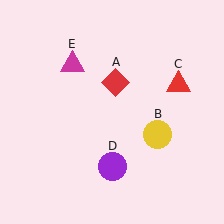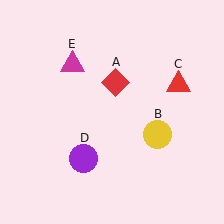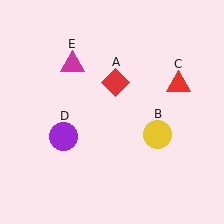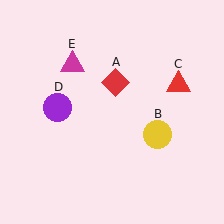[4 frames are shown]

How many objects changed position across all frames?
1 object changed position: purple circle (object D).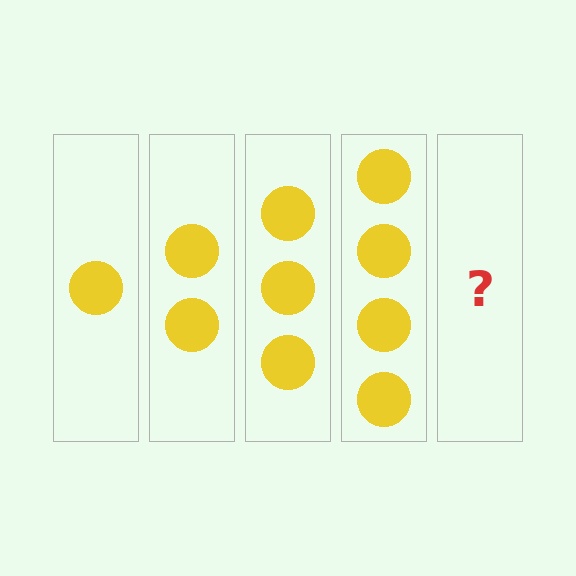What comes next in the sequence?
The next element should be 5 circles.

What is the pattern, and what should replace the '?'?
The pattern is that each step adds one more circle. The '?' should be 5 circles.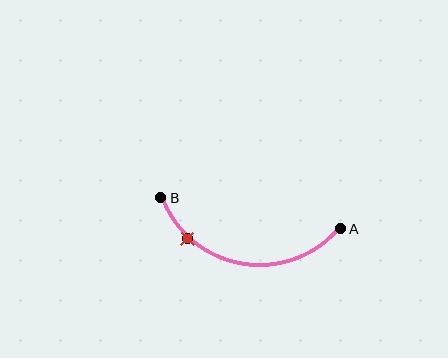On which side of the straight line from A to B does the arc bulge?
The arc bulges below the straight line connecting A and B.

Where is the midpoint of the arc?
The arc midpoint is the point on the curve farthest from the straight line joining A and B. It sits below that line.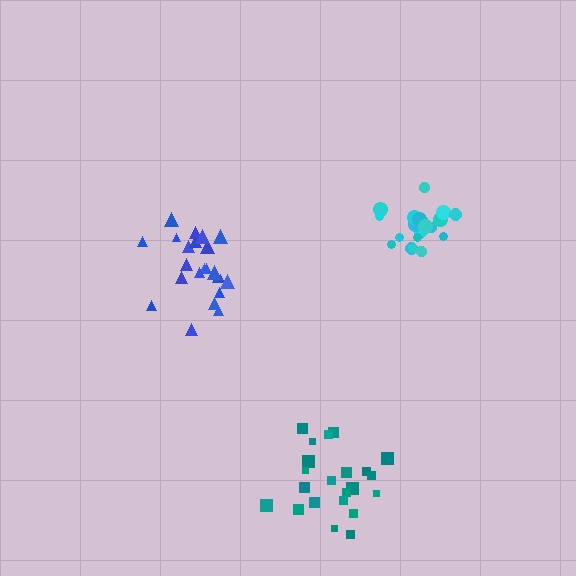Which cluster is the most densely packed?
Cyan.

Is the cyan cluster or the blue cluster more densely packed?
Cyan.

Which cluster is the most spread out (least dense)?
Blue.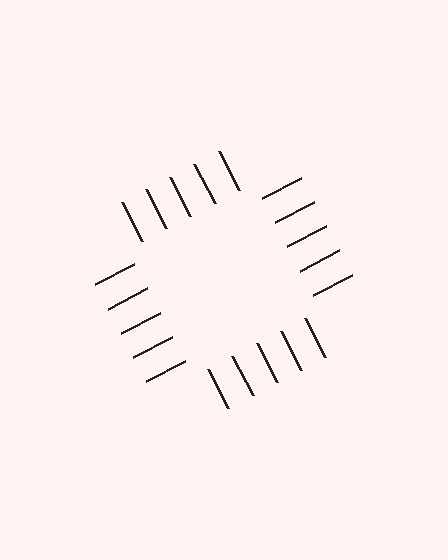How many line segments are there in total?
20 — 5 along each of the 4 edges.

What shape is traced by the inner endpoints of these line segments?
An illusory square — the line segments terminate on its edges but no continuous stroke is drawn.